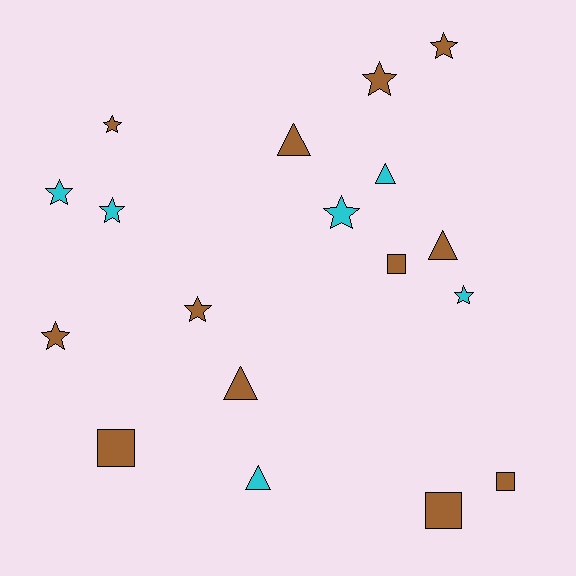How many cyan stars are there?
There are 4 cyan stars.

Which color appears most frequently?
Brown, with 12 objects.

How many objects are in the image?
There are 18 objects.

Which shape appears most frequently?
Star, with 9 objects.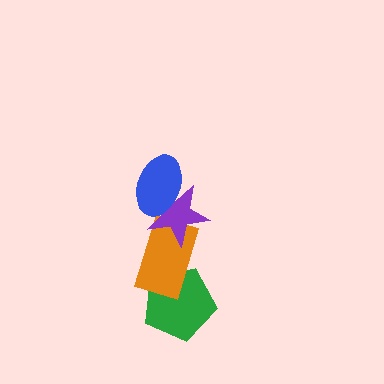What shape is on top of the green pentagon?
The orange rectangle is on top of the green pentagon.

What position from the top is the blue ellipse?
The blue ellipse is 1st from the top.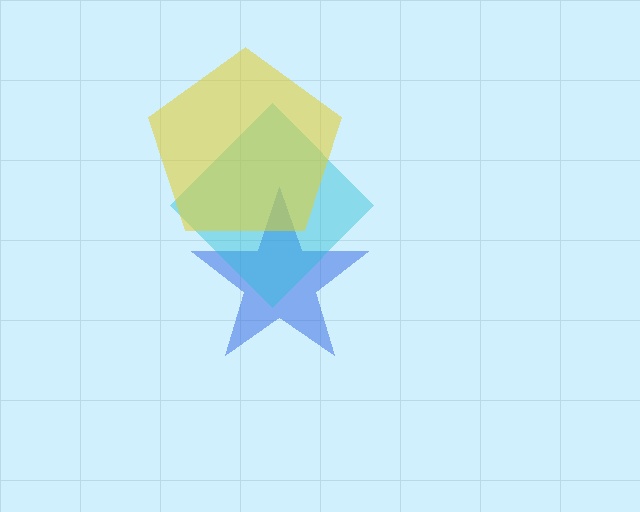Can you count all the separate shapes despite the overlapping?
Yes, there are 3 separate shapes.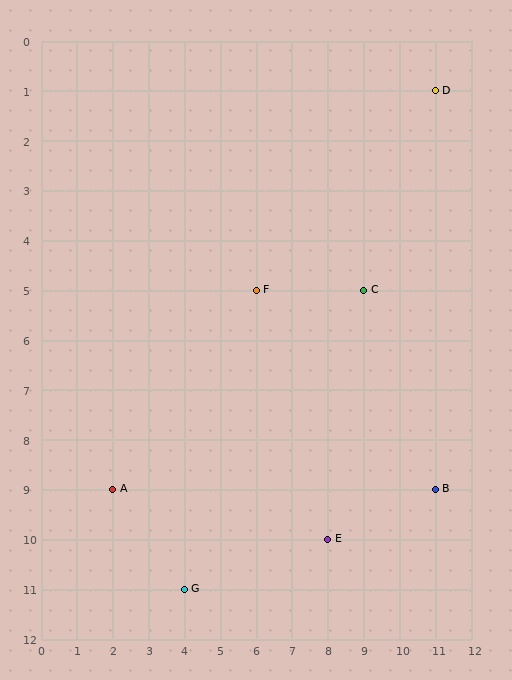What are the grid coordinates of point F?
Point F is at grid coordinates (6, 5).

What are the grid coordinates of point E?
Point E is at grid coordinates (8, 10).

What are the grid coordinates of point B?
Point B is at grid coordinates (11, 9).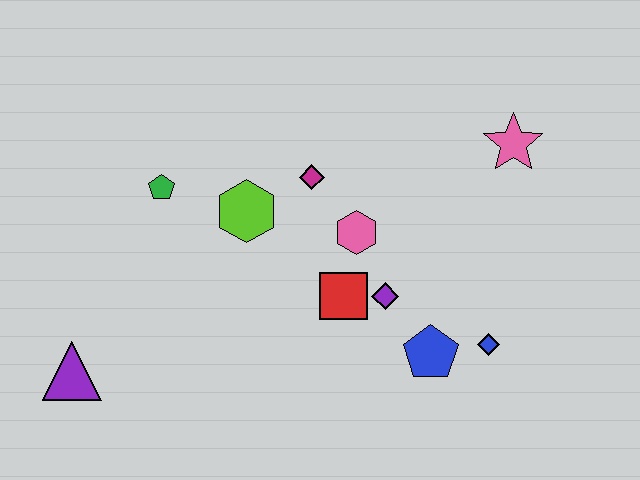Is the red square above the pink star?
No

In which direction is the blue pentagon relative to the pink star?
The blue pentagon is below the pink star.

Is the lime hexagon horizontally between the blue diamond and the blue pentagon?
No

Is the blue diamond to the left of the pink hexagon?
No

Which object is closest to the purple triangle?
The green pentagon is closest to the purple triangle.